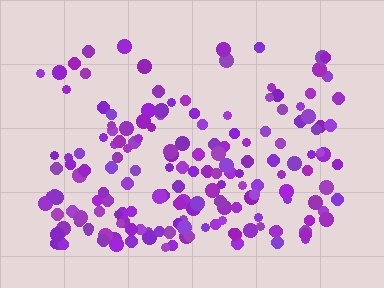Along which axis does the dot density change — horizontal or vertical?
Vertical.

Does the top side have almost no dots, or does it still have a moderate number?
Still a moderate number, just noticeably fewer than the bottom.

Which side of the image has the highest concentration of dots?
The bottom.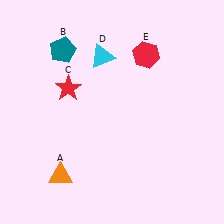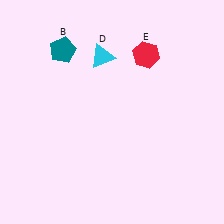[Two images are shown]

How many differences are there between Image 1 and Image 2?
There are 2 differences between the two images.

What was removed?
The orange triangle (A), the red star (C) were removed in Image 2.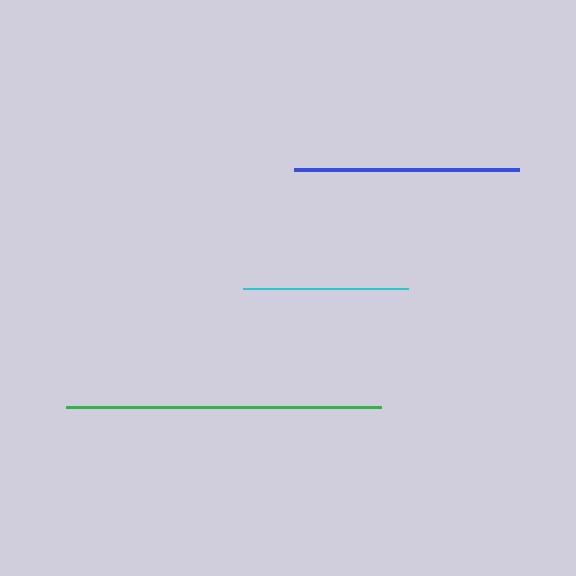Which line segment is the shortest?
The cyan line is the shortest at approximately 165 pixels.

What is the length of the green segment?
The green segment is approximately 315 pixels long.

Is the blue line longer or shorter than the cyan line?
The blue line is longer than the cyan line.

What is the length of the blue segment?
The blue segment is approximately 226 pixels long.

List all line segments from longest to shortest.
From longest to shortest: green, blue, cyan.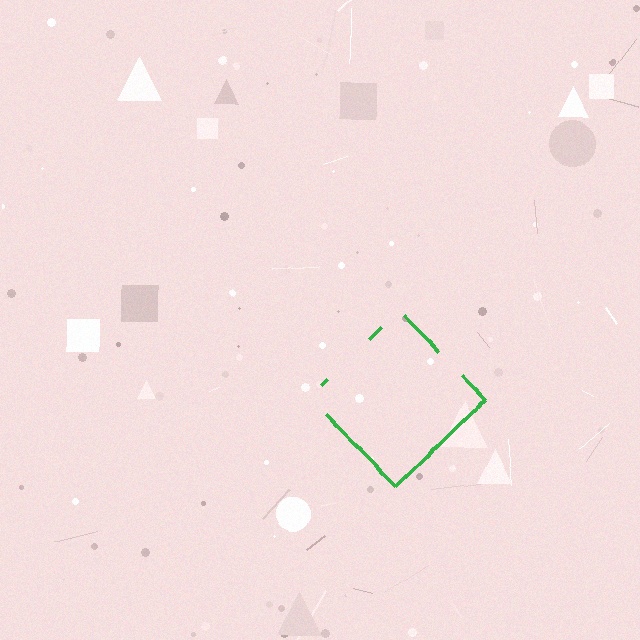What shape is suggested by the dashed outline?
The dashed outline suggests a diamond.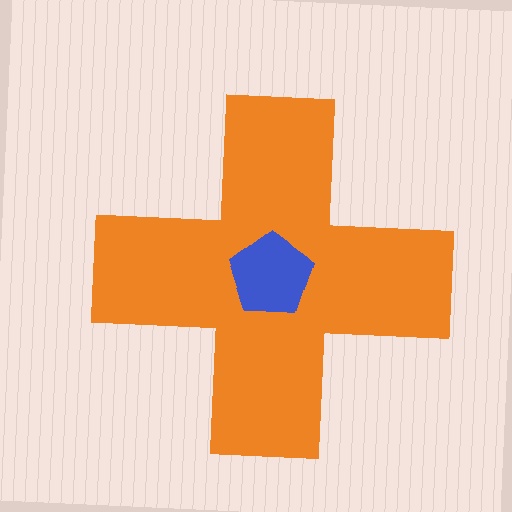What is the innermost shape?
The blue pentagon.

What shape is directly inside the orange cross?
The blue pentagon.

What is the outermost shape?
The orange cross.